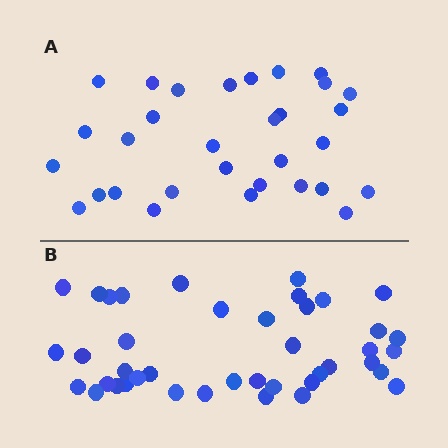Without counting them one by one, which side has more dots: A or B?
Region B (the bottom region) has more dots.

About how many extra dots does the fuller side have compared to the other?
Region B has roughly 10 or so more dots than region A.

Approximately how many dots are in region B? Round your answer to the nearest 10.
About 40 dots. (The exact count is 41, which rounds to 40.)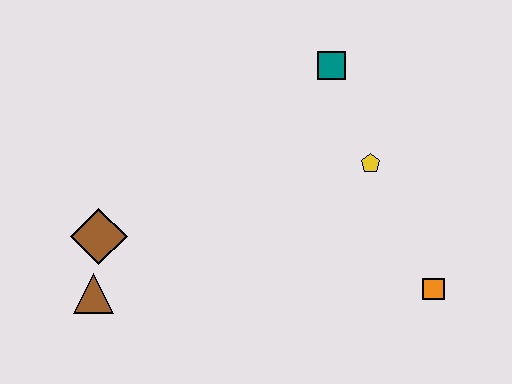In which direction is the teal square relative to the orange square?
The teal square is above the orange square.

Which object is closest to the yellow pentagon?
The teal square is closest to the yellow pentagon.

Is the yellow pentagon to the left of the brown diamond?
No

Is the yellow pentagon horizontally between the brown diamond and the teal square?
No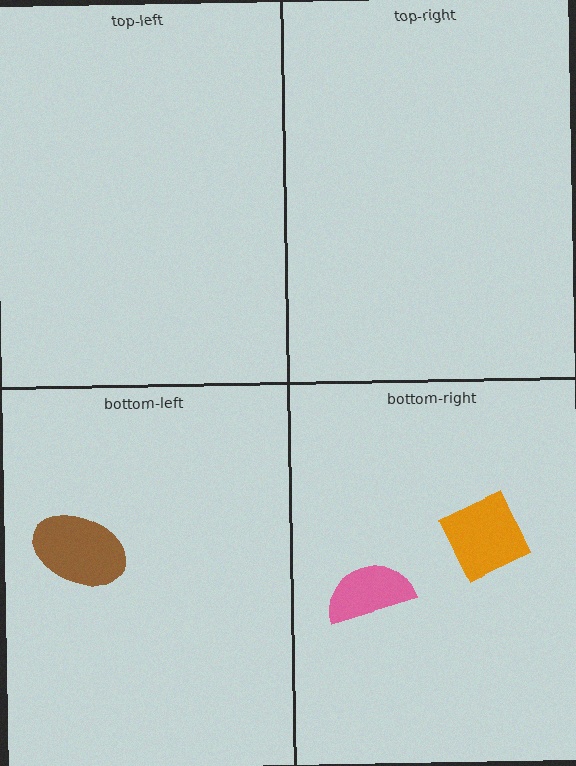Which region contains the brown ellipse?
The bottom-left region.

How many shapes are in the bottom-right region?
2.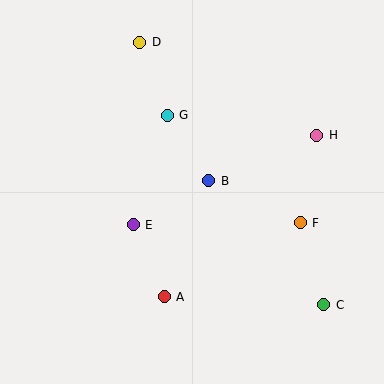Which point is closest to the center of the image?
Point B at (209, 181) is closest to the center.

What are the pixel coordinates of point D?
Point D is at (139, 42).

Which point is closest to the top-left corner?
Point D is closest to the top-left corner.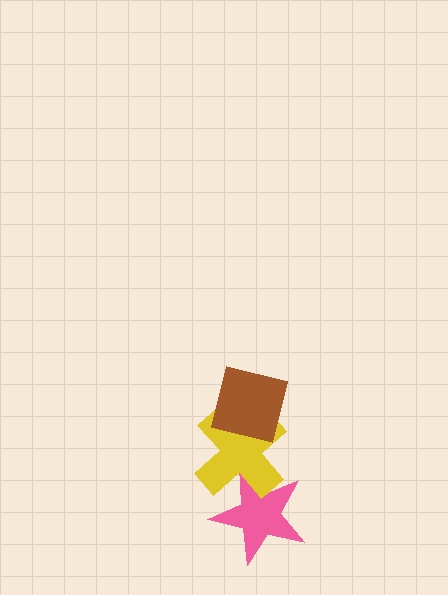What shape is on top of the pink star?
The yellow cross is on top of the pink star.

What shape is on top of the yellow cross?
The brown square is on top of the yellow cross.